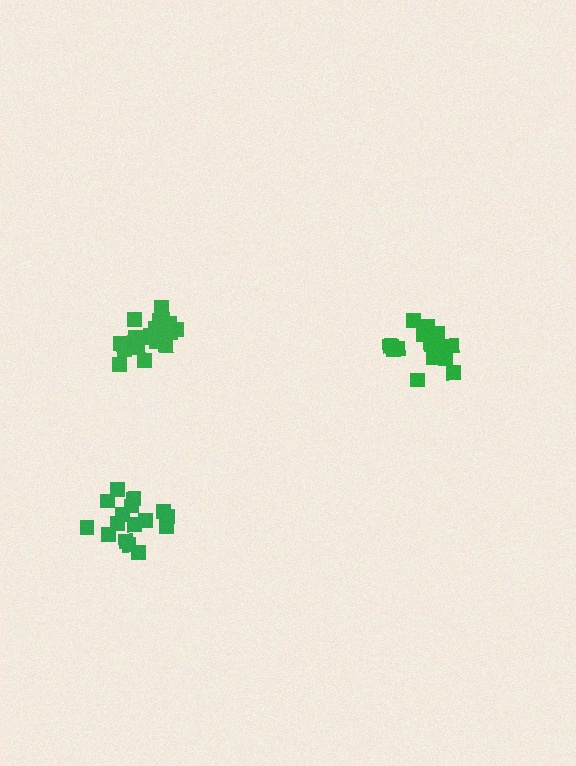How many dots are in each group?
Group 1: 15 dots, Group 2: 17 dots, Group 3: 19 dots (51 total).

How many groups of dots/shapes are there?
There are 3 groups.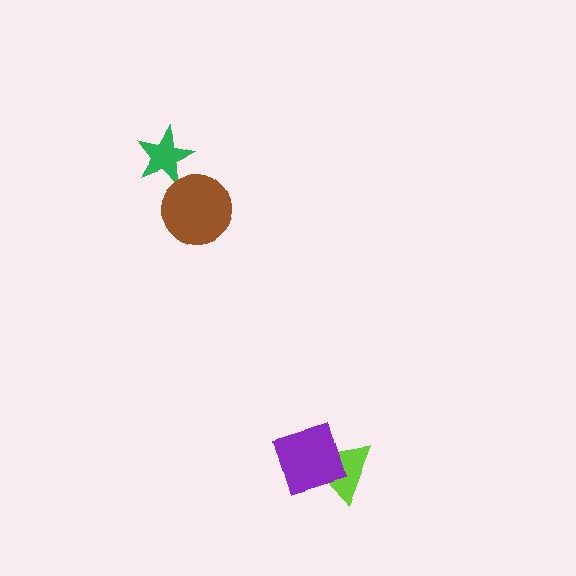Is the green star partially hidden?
No, no other shape covers it.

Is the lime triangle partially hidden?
Yes, it is partially covered by another shape.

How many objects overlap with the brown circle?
0 objects overlap with the brown circle.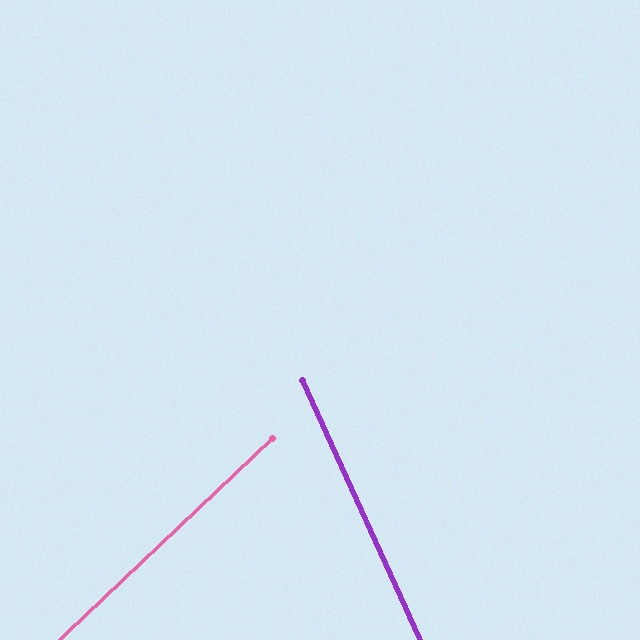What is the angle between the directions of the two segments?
Approximately 71 degrees.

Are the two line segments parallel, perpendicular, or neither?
Neither parallel nor perpendicular — they differ by about 71°.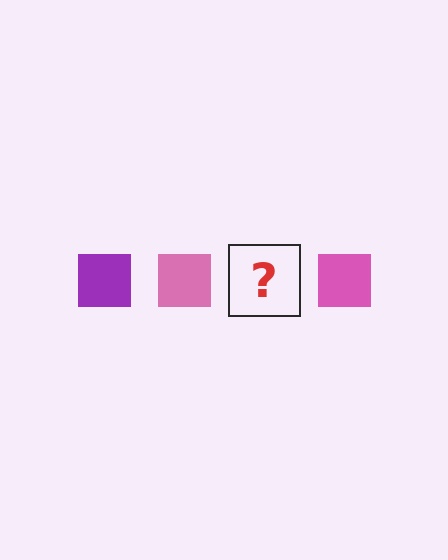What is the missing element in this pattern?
The missing element is a purple square.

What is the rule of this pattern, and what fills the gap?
The rule is that the pattern cycles through purple, pink squares. The gap should be filled with a purple square.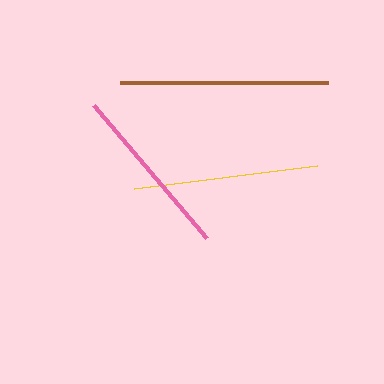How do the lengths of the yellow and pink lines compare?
The yellow and pink lines are approximately the same length.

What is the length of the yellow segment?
The yellow segment is approximately 185 pixels long.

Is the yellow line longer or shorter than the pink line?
The yellow line is longer than the pink line.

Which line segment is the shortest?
The pink line is the shortest at approximately 174 pixels.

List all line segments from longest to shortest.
From longest to shortest: brown, yellow, pink.